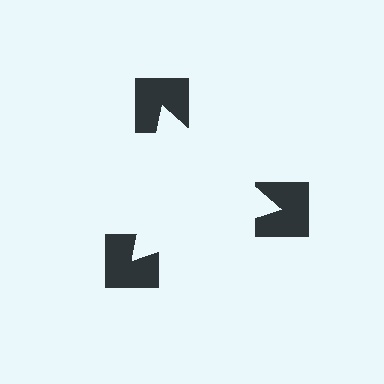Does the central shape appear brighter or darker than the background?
It typically appears slightly brighter than the background, even though no actual brightness change is drawn.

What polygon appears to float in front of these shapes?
An illusory triangle — its edges are inferred from the aligned wedge cuts in the notched squares, not physically drawn.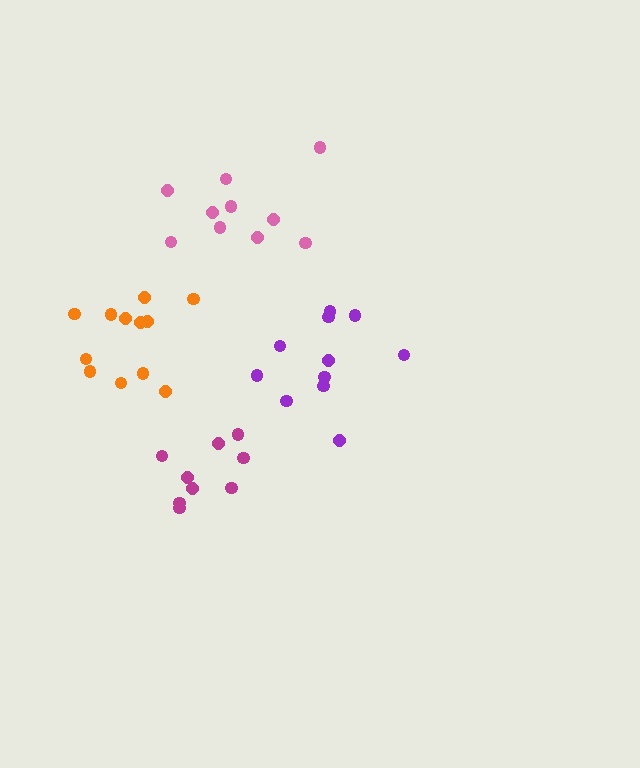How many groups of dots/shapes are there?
There are 4 groups.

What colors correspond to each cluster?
The clusters are colored: orange, pink, purple, magenta.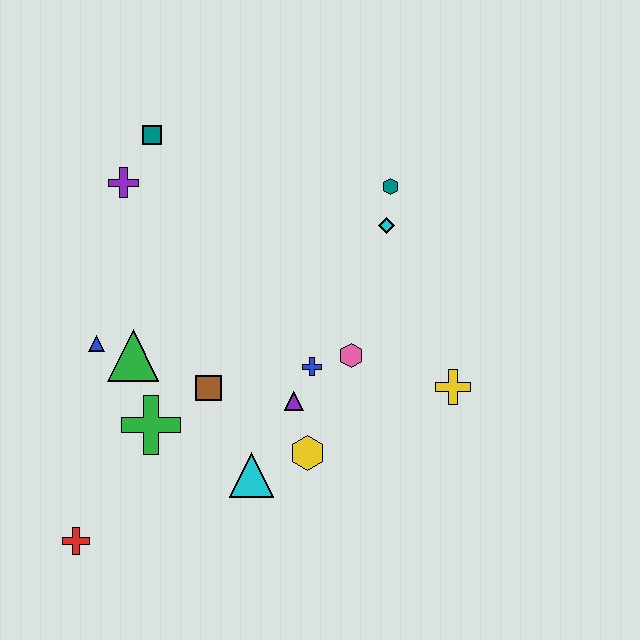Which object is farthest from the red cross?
The teal hexagon is farthest from the red cross.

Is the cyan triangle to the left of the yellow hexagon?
Yes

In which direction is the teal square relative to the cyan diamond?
The teal square is to the left of the cyan diamond.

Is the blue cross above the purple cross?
No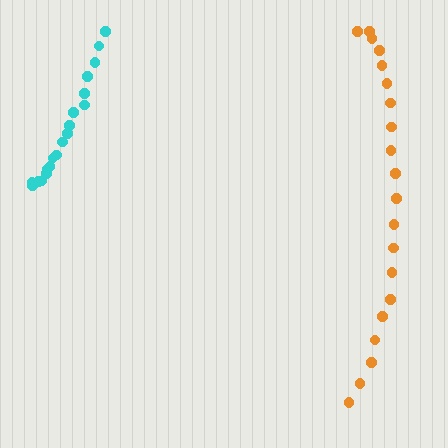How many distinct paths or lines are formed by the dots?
There are 2 distinct paths.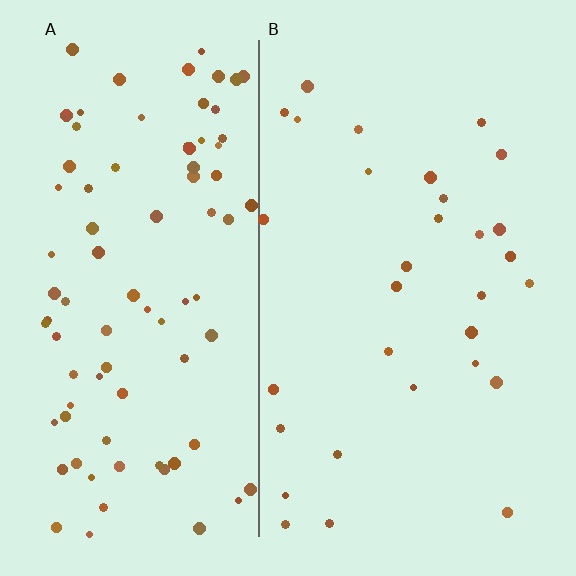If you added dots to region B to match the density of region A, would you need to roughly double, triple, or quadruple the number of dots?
Approximately triple.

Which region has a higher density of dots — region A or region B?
A (the left).